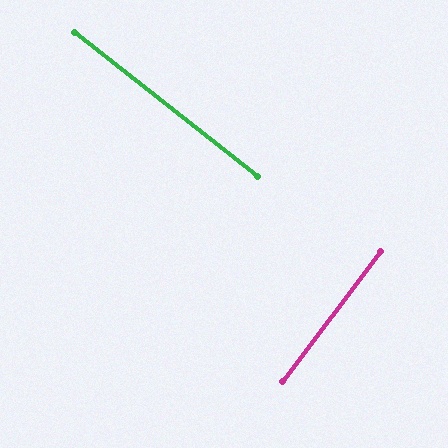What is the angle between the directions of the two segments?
Approximately 89 degrees.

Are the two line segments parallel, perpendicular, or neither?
Perpendicular — they meet at approximately 89°.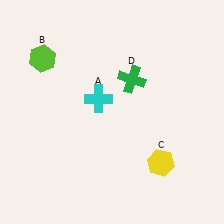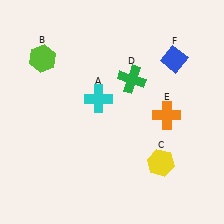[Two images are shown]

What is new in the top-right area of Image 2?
A blue diamond (F) was added in the top-right area of Image 2.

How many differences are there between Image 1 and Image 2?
There are 2 differences between the two images.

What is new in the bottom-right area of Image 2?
An orange cross (E) was added in the bottom-right area of Image 2.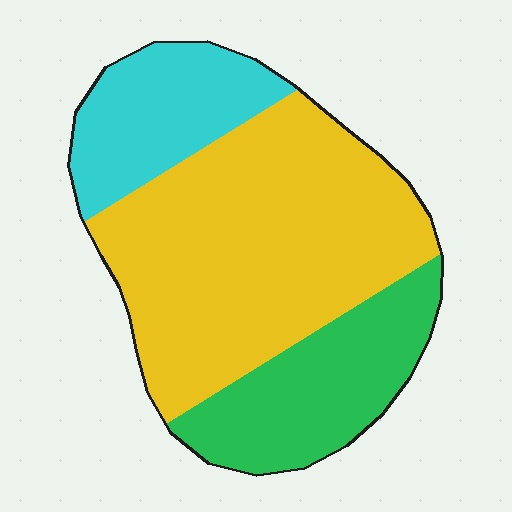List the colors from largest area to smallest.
From largest to smallest: yellow, green, cyan.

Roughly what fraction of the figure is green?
Green covers around 25% of the figure.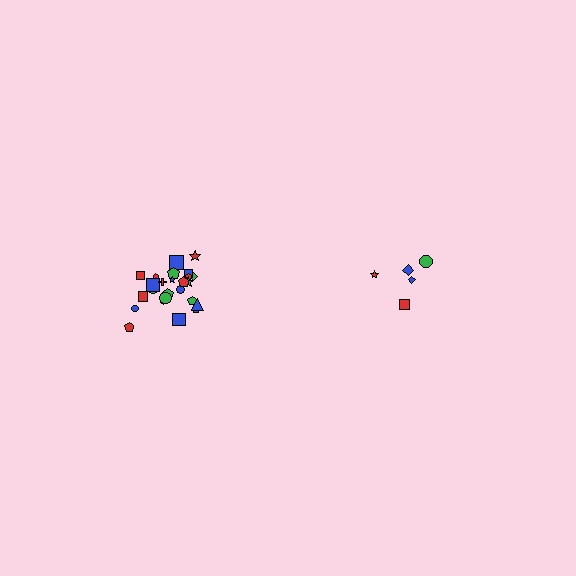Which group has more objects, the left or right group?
The left group.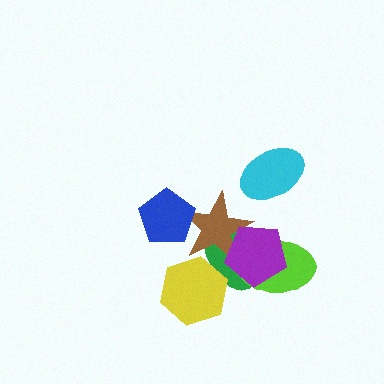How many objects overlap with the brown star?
3 objects overlap with the brown star.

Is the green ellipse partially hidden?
Yes, it is partially covered by another shape.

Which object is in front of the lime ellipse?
The purple pentagon is in front of the lime ellipse.